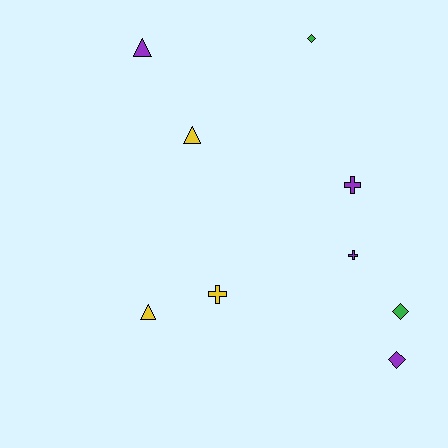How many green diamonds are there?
There are 2 green diamonds.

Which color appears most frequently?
Purple, with 4 objects.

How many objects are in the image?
There are 9 objects.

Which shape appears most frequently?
Diamond, with 3 objects.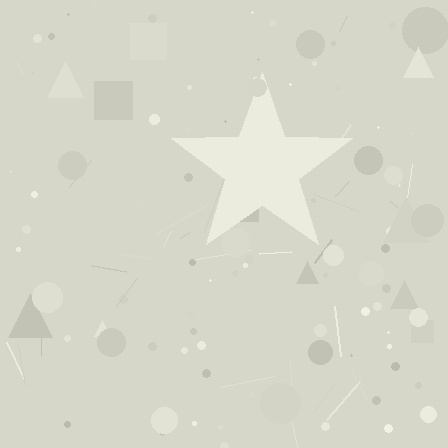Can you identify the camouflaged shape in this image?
The camouflaged shape is a star.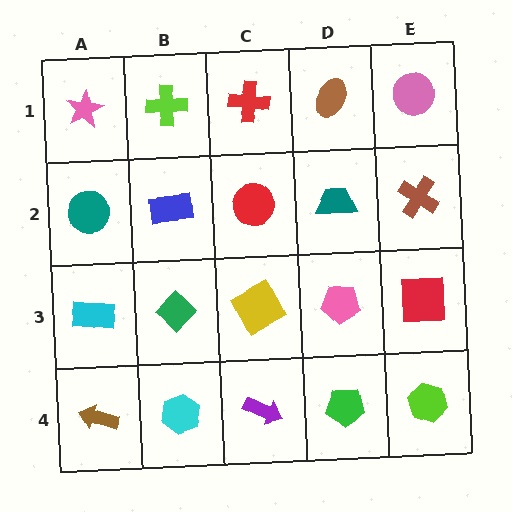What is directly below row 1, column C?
A red circle.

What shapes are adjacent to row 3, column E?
A brown cross (row 2, column E), a lime hexagon (row 4, column E), a pink pentagon (row 3, column D).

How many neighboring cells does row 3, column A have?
3.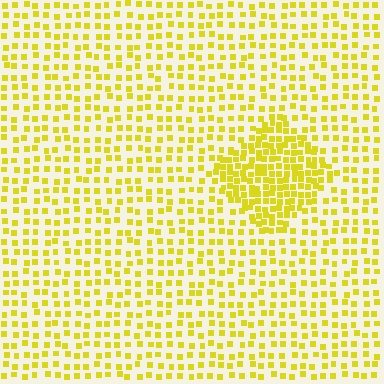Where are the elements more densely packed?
The elements are more densely packed inside the diamond boundary.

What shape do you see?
I see a diamond.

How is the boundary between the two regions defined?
The boundary is defined by a change in element density (approximately 2.1x ratio). All elements are the same color, size, and shape.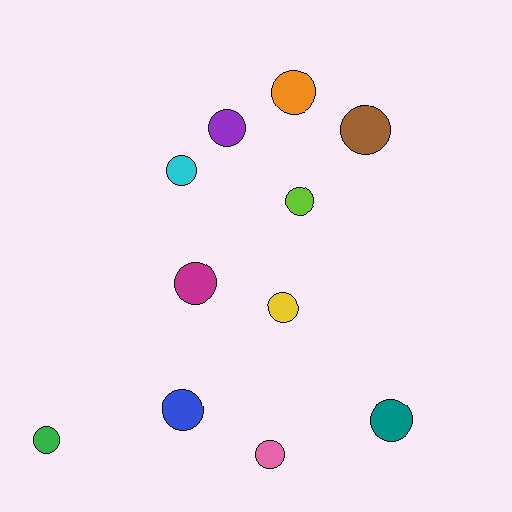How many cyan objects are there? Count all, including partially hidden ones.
There is 1 cyan object.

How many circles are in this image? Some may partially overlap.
There are 11 circles.